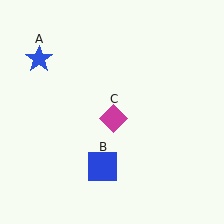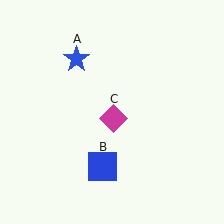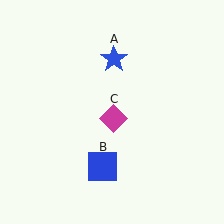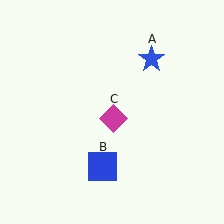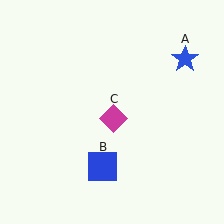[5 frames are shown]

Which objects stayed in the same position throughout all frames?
Blue square (object B) and magenta diamond (object C) remained stationary.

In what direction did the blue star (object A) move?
The blue star (object A) moved right.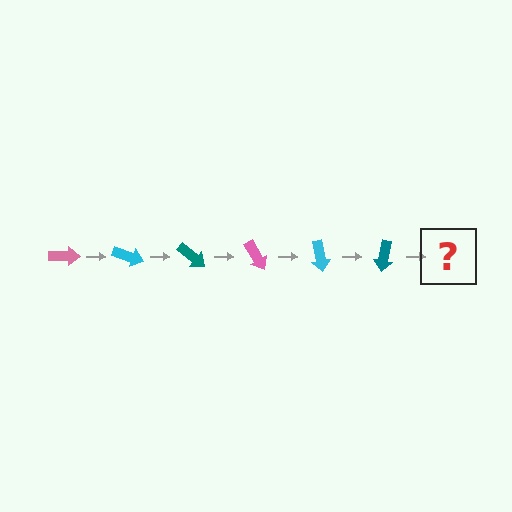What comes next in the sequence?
The next element should be a pink arrow, rotated 120 degrees from the start.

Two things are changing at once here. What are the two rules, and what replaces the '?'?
The two rules are that it rotates 20 degrees each step and the color cycles through pink, cyan, and teal. The '?' should be a pink arrow, rotated 120 degrees from the start.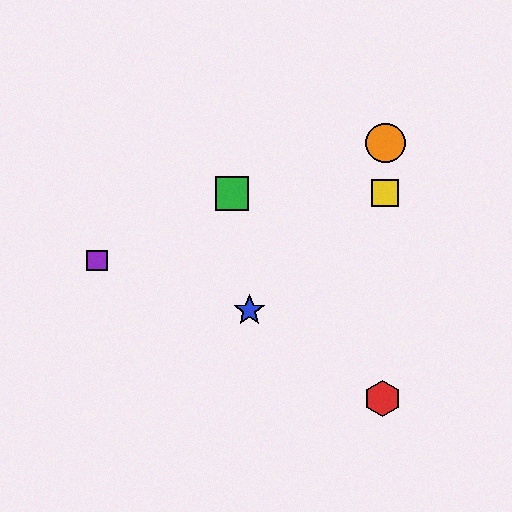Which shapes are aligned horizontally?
The green square, the yellow square are aligned horizontally.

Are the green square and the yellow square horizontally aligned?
Yes, both are at y≈193.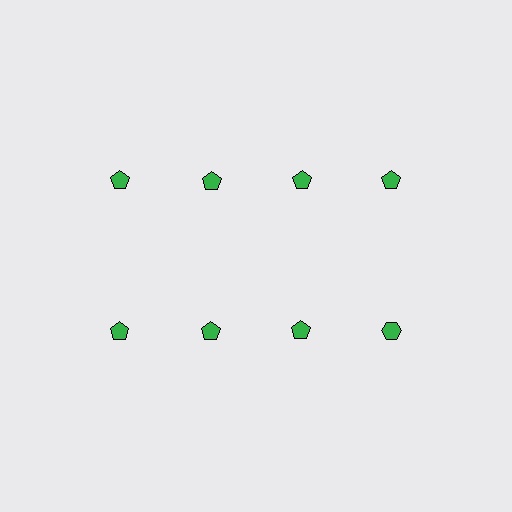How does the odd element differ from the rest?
It has a different shape: hexagon instead of pentagon.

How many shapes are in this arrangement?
There are 8 shapes arranged in a grid pattern.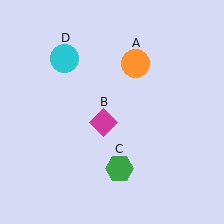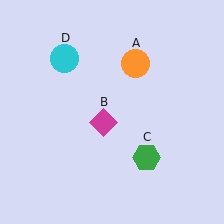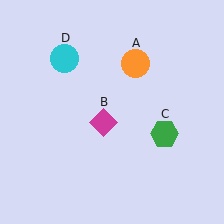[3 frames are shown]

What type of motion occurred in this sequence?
The green hexagon (object C) rotated counterclockwise around the center of the scene.